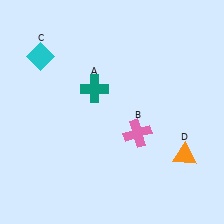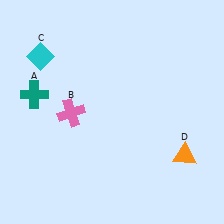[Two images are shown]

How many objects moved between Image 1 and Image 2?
2 objects moved between the two images.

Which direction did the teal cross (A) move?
The teal cross (A) moved left.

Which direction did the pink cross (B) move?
The pink cross (B) moved left.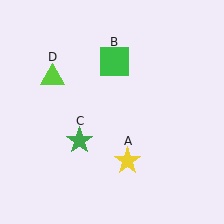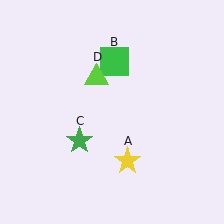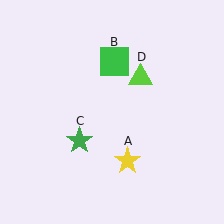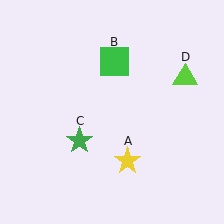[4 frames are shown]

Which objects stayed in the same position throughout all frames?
Yellow star (object A) and green square (object B) and green star (object C) remained stationary.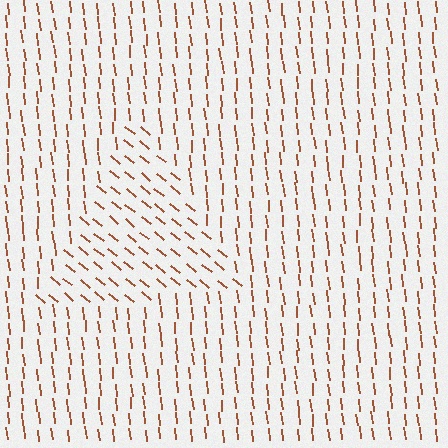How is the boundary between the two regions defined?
The boundary is defined purely by a change in line orientation (approximately 45 degrees difference). All lines are the same color and thickness.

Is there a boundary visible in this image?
Yes, there is a texture boundary formed by a change in line orientation.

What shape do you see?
I see a triangle.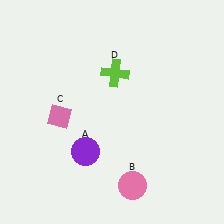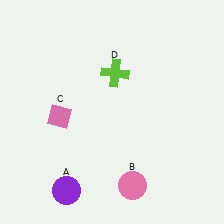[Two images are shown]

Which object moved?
The purple circle (A) moved down.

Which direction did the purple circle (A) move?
The purple circle (A) moved down.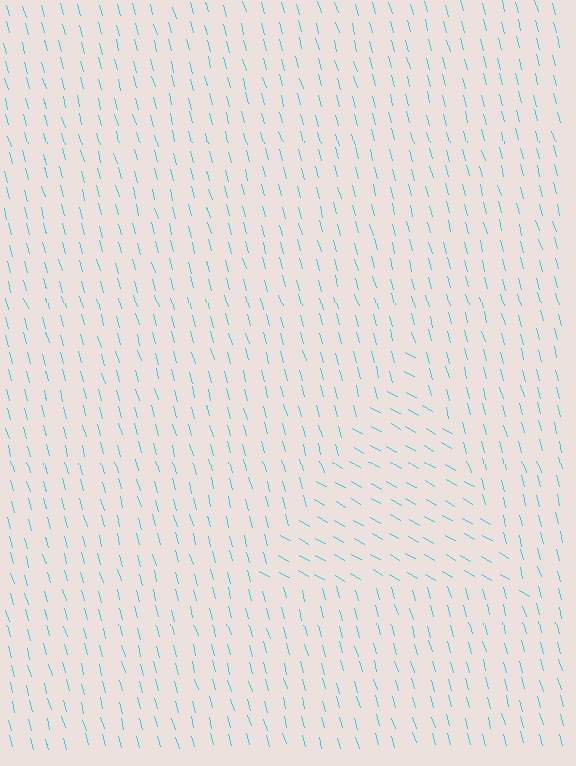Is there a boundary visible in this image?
Yes, there is a texture boundary formed by a change in line orientation.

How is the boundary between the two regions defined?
The boundary is defined purely by a change in line orientation (approximately 45 degrees difference). All lines are the same color and thickness.